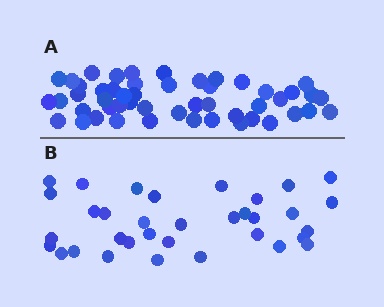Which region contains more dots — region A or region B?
Region A (the top region) has more dots.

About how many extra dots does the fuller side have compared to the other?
Region A has approximately 15 more dots than region B.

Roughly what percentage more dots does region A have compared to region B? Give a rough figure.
About 45% more.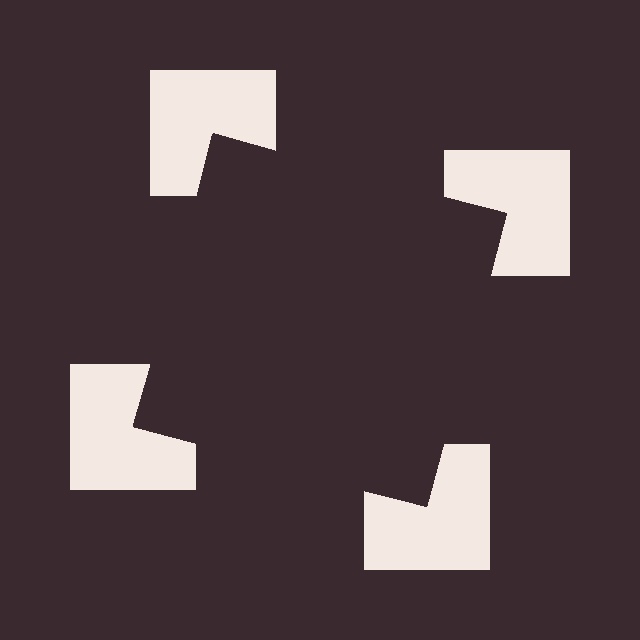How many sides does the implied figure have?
4 sides.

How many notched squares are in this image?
There are 4 — one at each vertex of the illusory square.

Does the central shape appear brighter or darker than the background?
It typically appears slightly darker than the background, even though no actual brightness change is drawn.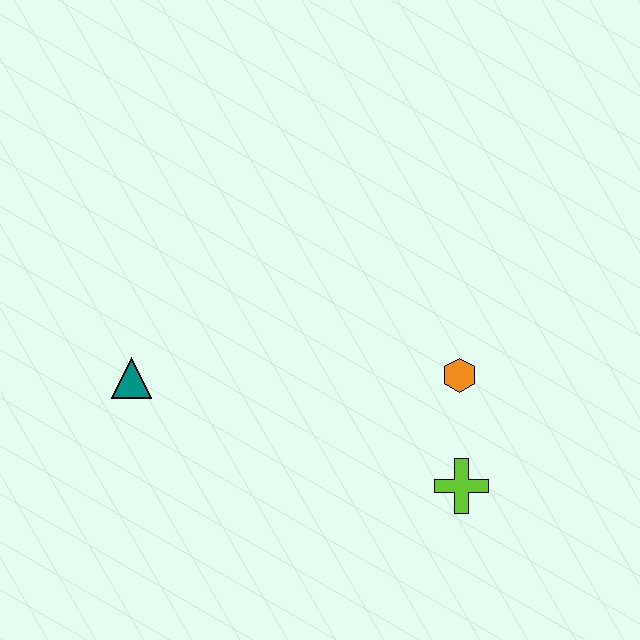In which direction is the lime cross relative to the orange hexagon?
The lime cross is below the orange hexagon.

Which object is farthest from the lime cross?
The teal triangle is farthest from the lime cross.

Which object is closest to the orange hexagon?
The lime cross is closest to the orange hexagon.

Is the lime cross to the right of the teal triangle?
Yes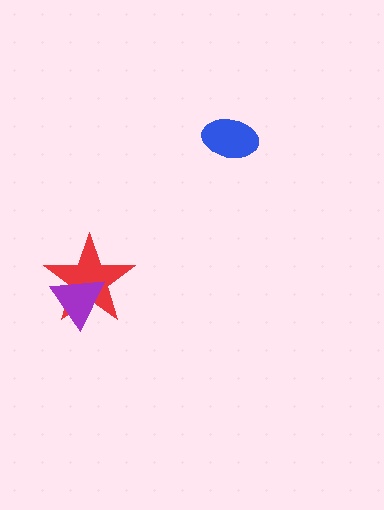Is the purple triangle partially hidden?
No, no other shape covers it.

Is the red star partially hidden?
Yes, it is partially covered by another shape.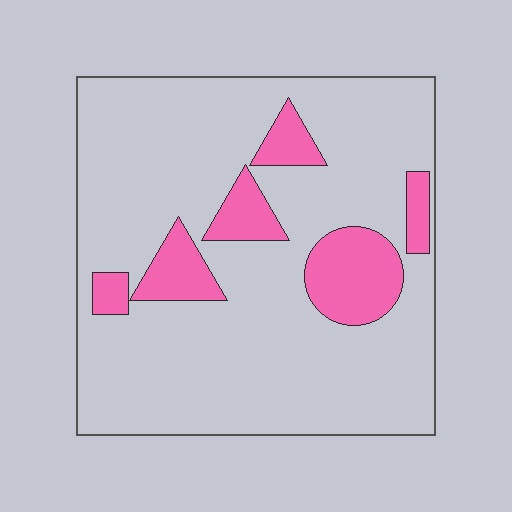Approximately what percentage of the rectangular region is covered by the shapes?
Approximately 15%.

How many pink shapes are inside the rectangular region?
6.